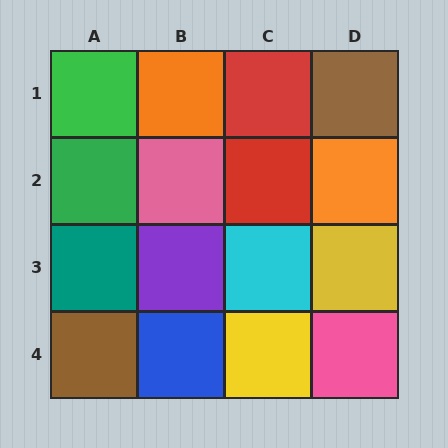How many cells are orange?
2 cells are orange.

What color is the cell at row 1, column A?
Green.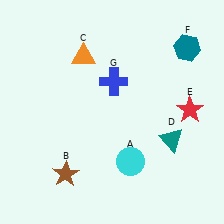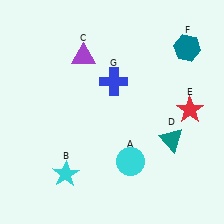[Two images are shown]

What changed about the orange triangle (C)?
In Image 1, C is orange. In Image 2, it changed to purple.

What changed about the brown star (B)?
In Image 1, B is brown. In Image 2, it changed to cyan.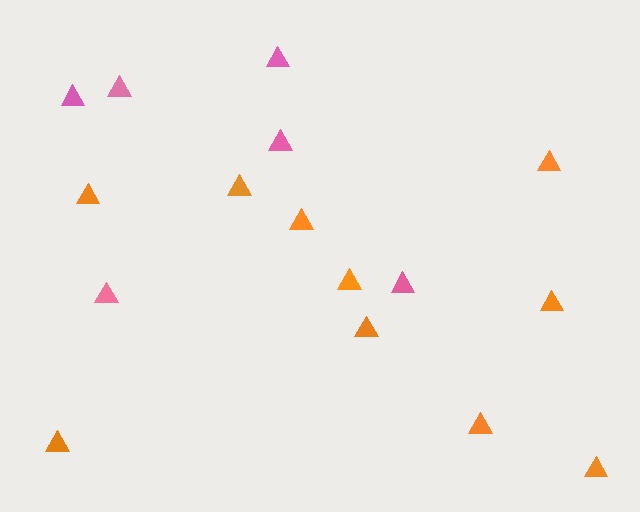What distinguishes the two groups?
There are 2 groups: one group of orange triangles (10) and one group of pink triangles (6).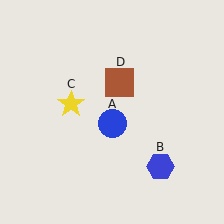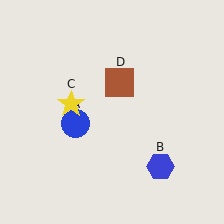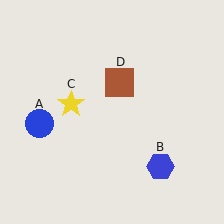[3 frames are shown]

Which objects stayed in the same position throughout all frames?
Blue hexagon (object B) and yellow star (object C) and brown square (object D) remained stationary.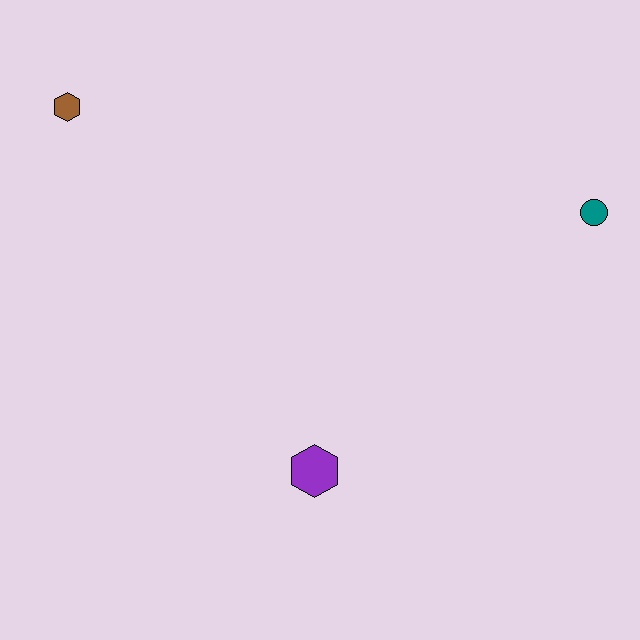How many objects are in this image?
There are 3 objects.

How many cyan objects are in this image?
There are no cyan objects.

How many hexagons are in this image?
There are 2 hexagons.